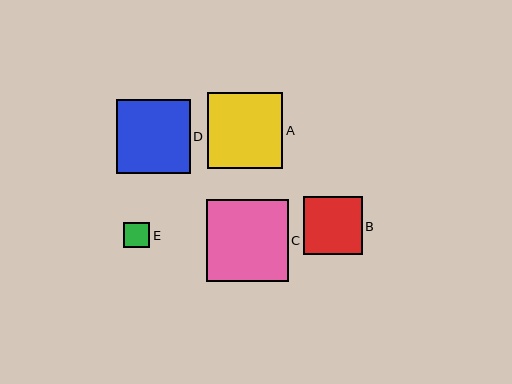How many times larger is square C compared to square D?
Square C is approximately 1.1 times the size of square D.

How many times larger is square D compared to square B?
Square D is approximately 1.3 times the size of square B.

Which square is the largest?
Square C is the largest with a size of approximately 82 pixels.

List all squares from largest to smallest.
From largest to smallest: C, A, D, B, E.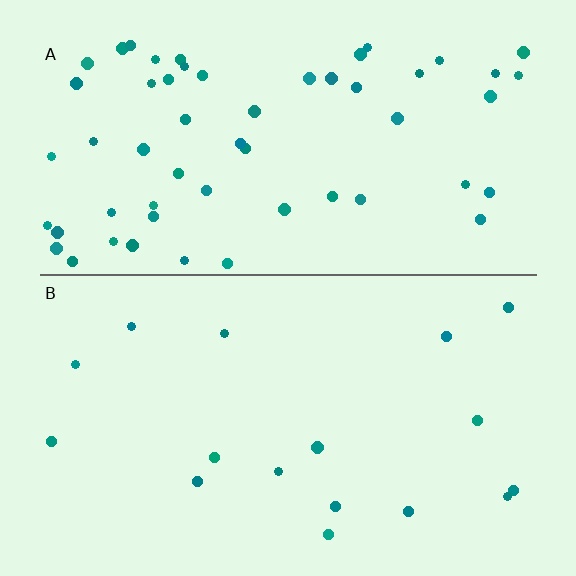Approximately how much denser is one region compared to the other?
Approximately 3.4× — region A over region B.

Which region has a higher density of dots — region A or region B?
A (the top).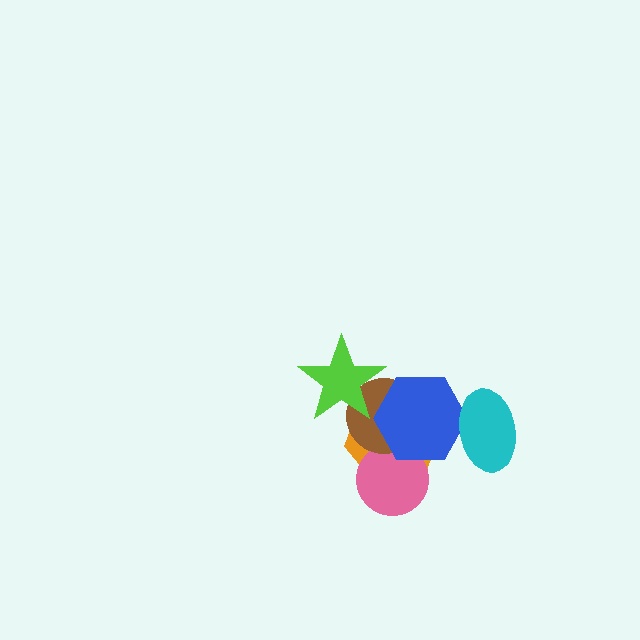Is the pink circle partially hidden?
Yes, it is partially covered by another shape.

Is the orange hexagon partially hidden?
Yes, it is partially covered by another shape.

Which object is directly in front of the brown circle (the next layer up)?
The blue hexagon is directly in front of the brown circle.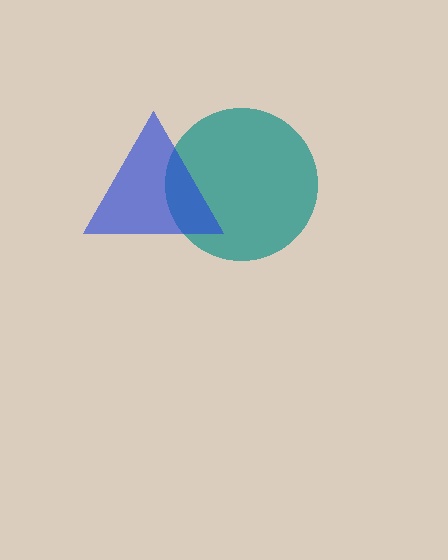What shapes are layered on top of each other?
The layered shapes are: a teal circle, a blue triangle.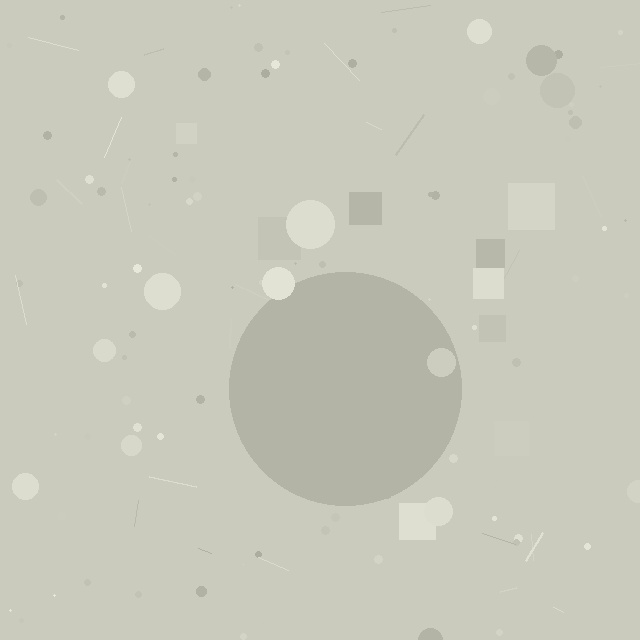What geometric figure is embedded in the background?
A circle is embedded in the background.